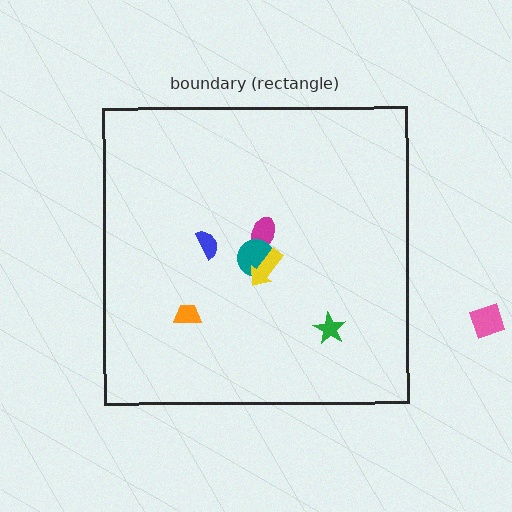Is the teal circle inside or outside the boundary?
Inside.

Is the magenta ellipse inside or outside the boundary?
Inside.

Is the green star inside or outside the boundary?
Inside.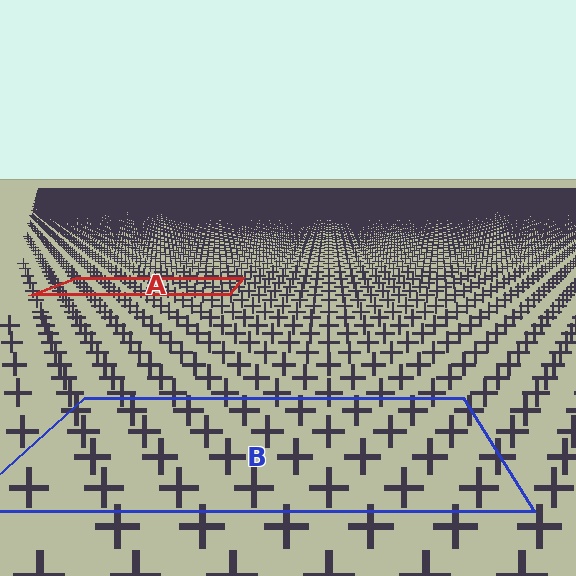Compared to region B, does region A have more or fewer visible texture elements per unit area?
Region A has more texture elements per unit area — they are packed more densely because it is farther away.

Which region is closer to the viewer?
Region B is closer. The texture elements there are larger and more spread out.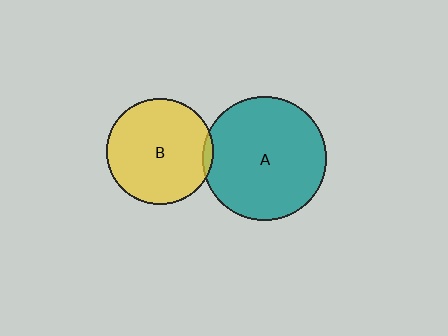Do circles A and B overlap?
Yes.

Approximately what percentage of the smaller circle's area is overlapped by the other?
Approximately 5%.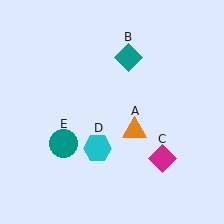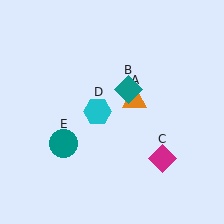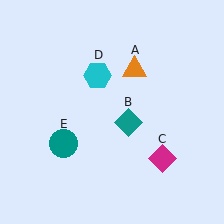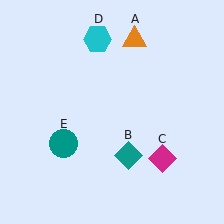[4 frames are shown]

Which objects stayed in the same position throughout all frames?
Magenta diamond (object C) and teal circle (object E) remained stationary.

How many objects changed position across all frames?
3 objects changed position: orange triangle (object A), teal diamond (object B), cyan hexagon (object D).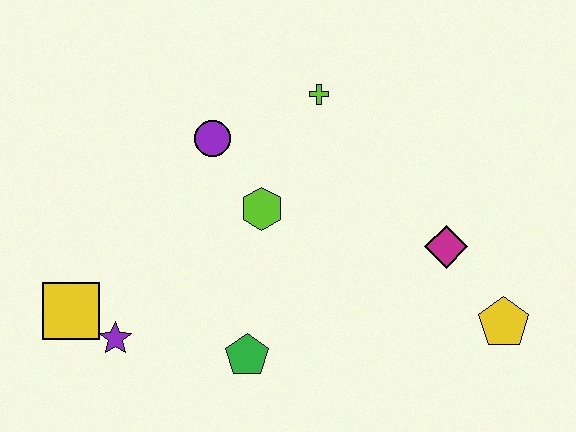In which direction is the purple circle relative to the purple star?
The purple circle is above the purple star.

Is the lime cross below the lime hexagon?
No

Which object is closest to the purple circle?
The lime hexagon is closest to the purple circle.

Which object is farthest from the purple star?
The yellow pentagon is farthest from the purple star.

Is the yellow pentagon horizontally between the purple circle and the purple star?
No